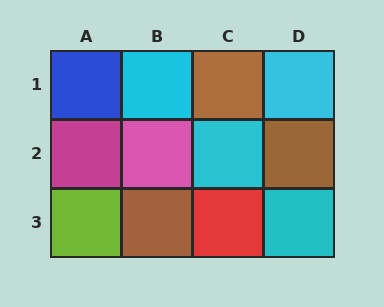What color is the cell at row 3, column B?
Brown.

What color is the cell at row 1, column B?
Cyan.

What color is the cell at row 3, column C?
Red.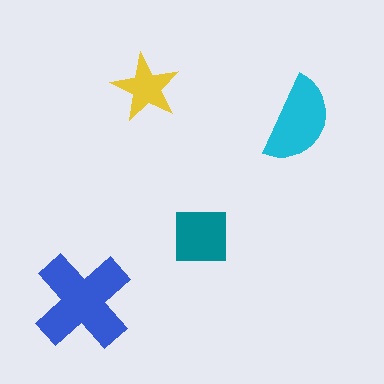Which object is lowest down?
The blue cross is bottommost.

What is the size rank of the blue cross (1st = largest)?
1st.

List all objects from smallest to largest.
The yellow star, the teal square, the cyan semicircle, the blue cross.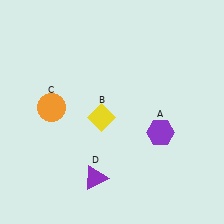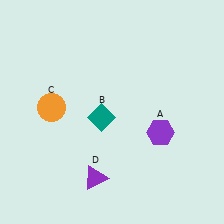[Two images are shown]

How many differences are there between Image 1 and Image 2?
There is 1 difference between the two images.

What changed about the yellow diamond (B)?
In Image 1, B is yellow. In Image 2, it changed to teal.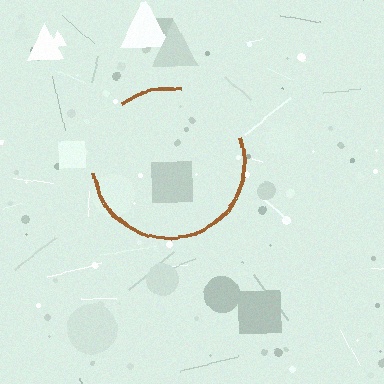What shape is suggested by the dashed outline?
The dashed outline suggests a circle.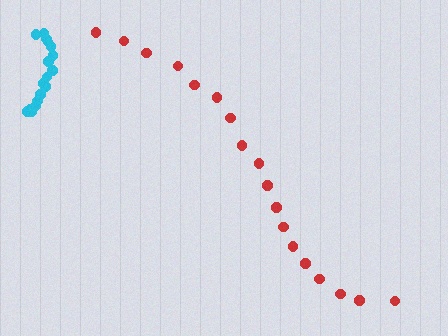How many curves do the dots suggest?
There are 2 distinct paths.